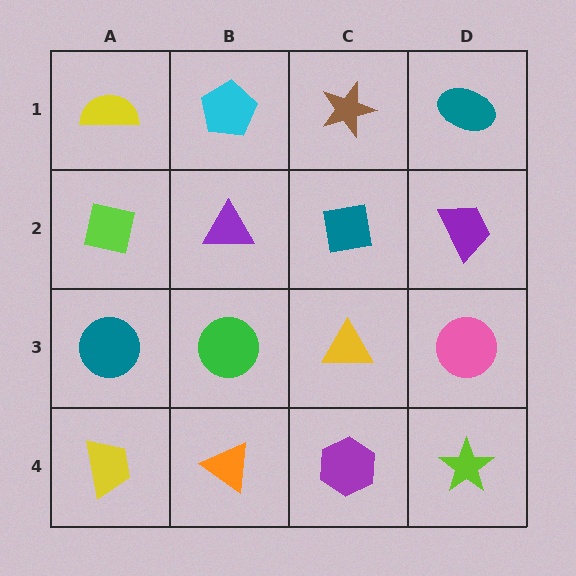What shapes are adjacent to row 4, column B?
A green circle (row 3, column B), a yellow trapezoid (row 4, column A), a purple hexagon (row 4, column C).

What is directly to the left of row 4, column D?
A purple hexagon.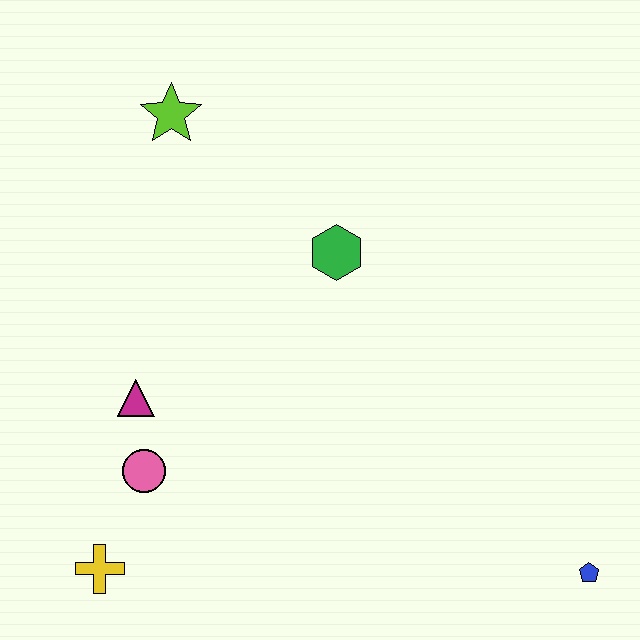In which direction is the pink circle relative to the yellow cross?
The pink circle is above the yellow cross.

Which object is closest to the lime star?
The green hexagon is closest to the lime star.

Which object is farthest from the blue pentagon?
The lime star is farthest from the blue pentagon.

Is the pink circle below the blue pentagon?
No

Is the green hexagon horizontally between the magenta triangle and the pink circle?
No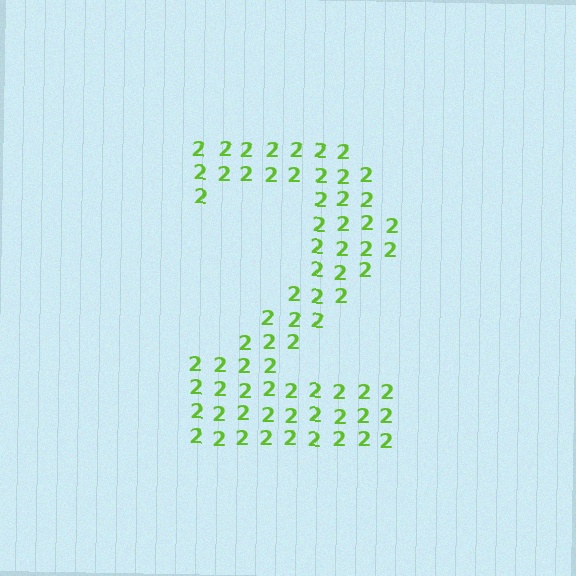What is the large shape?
The large shape is the digit 2.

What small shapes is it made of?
It is made of small digit 2's.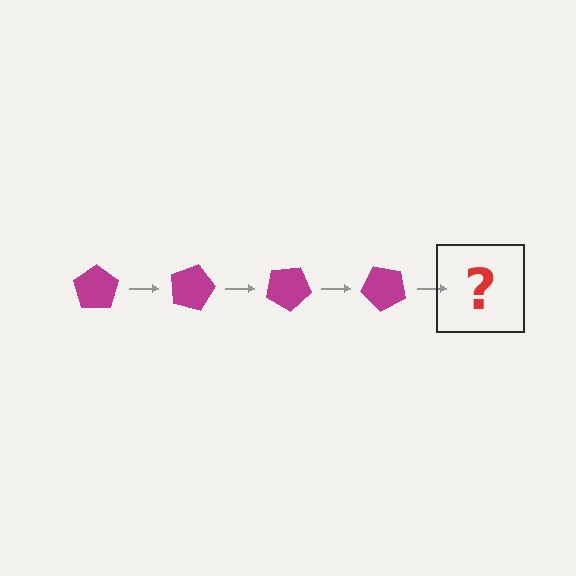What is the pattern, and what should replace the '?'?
The pattern is that the pentagon rotates 15 degrees each step. The '?' should be a magenta pentagon rotated 60 degrees.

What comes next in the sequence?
The next element should be a magenta pentagon rotated 60 degrees.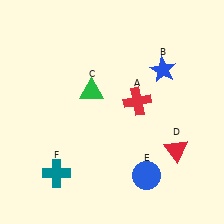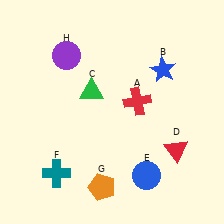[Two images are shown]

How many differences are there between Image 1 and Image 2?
There are 2 differences between the two images.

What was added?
An orange pentagon (G), a purple circle (H) were added in Image 2.